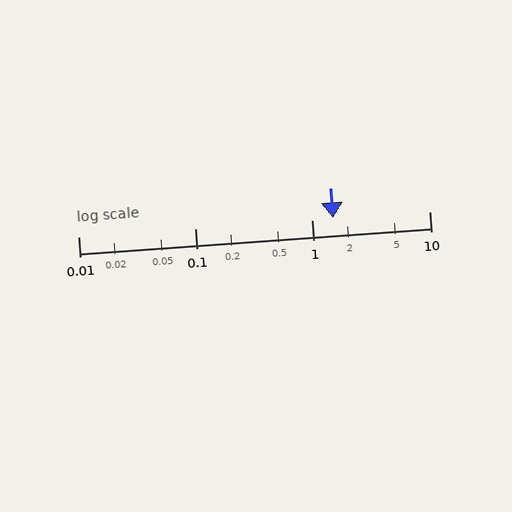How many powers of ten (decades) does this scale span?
The scale spans 3 decades, from 0.01 to 10.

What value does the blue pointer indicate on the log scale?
The pointer indicates approximately 1.5.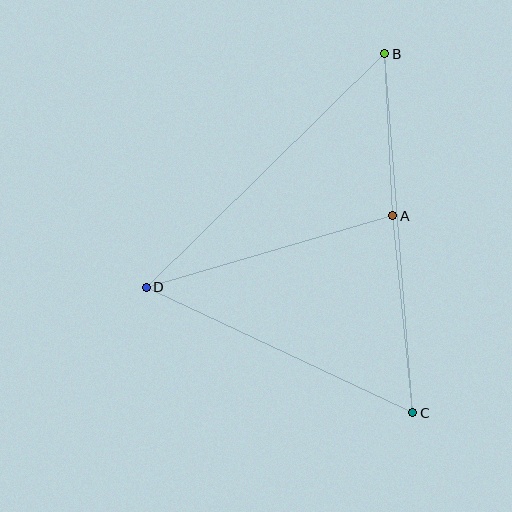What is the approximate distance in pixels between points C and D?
The distance between C and D is approximately 294 pixels.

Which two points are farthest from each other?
Points B and C are farthest from each other.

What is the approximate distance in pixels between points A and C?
The distance between A and C is approximately 198 pixels.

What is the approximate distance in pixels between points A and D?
The distance between A and D is approximately 257 pixels.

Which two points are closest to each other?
Points A and B are closest to each other.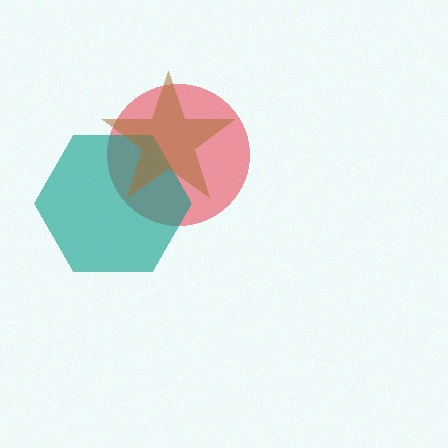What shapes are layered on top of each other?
The layered shapes are: a red circle, a teal hexagon, a brown star.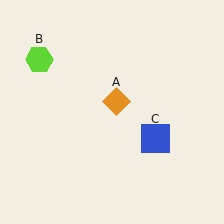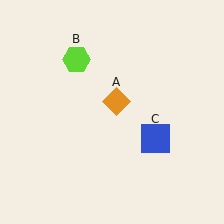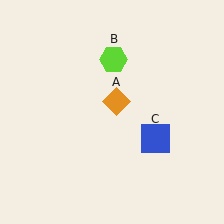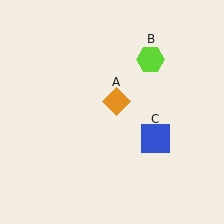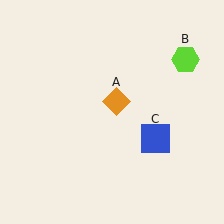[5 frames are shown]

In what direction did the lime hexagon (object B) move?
The lime hexagon (object B) moved right.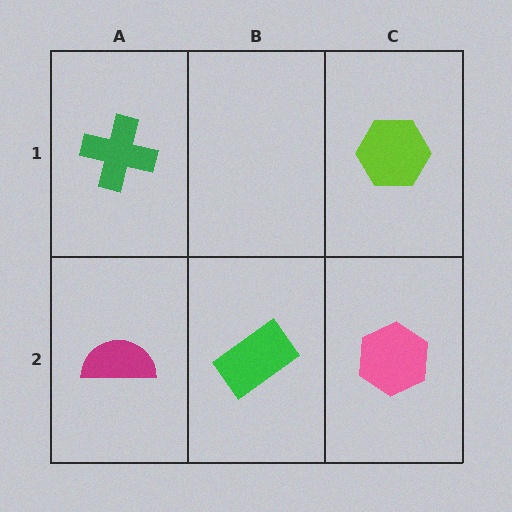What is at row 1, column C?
A lime hexagon.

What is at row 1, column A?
A green cross.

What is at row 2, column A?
A magenta semicircle.